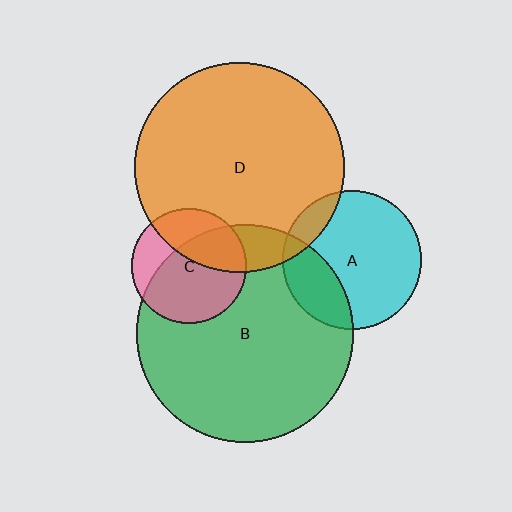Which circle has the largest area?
Circle B (green).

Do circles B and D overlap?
Yes.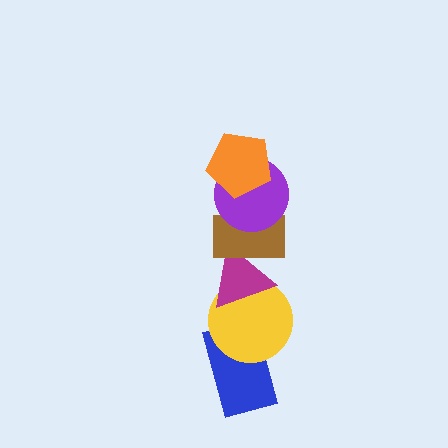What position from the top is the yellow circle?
The yellow circle is 5th from the top.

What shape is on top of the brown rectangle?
The purple circle is on top of the brown rectangle.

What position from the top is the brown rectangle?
The brown rectangle is 3rd from the top.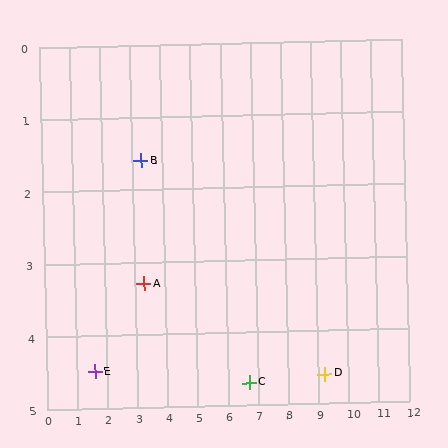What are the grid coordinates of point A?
Point A is at approximately (3.3, 3.3).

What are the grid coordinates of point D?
Point D is at approximately (9.2, 4.6).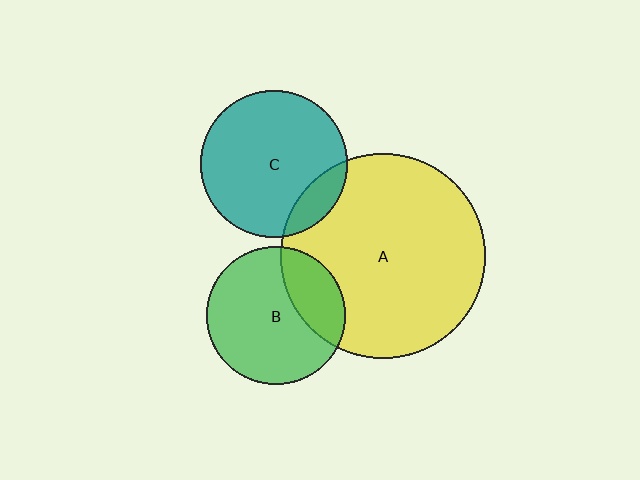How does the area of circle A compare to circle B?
Approximately 2.2 times.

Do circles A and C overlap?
Yes.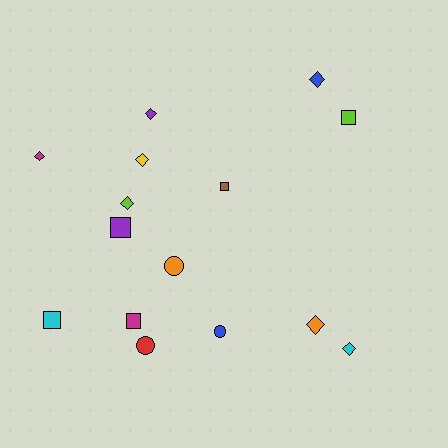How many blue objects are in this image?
There are 2 blue objects.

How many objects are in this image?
There are 15 objects.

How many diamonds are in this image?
There are 7 diamonds.